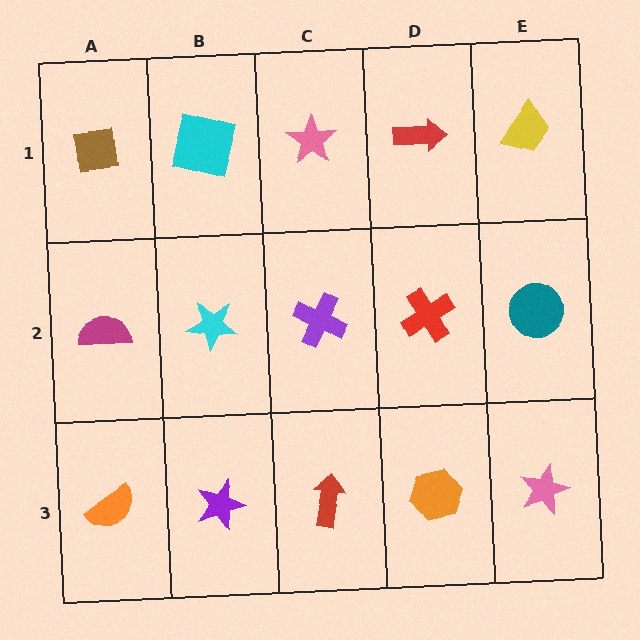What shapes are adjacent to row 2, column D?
A red arrow (row 1, column D), an orange hexagon (row 3, column D), a purple cross (row 2, column C), a teal circle (row 2, column E).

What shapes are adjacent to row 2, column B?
A cyan square (row 1, column B), a purple star (row 3, column B), a magenta semicircle (row 2, column A), a purple cross (row 2, column C).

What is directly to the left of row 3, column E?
An orange hexagon.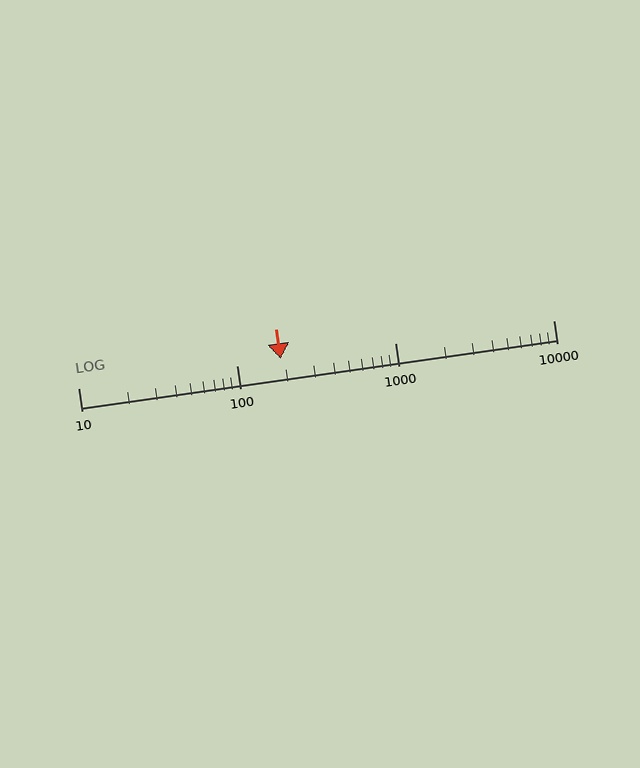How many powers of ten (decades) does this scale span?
The scale spans 3 decades, from 10 to 10000.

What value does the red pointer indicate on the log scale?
The pointer indicates approximately 190.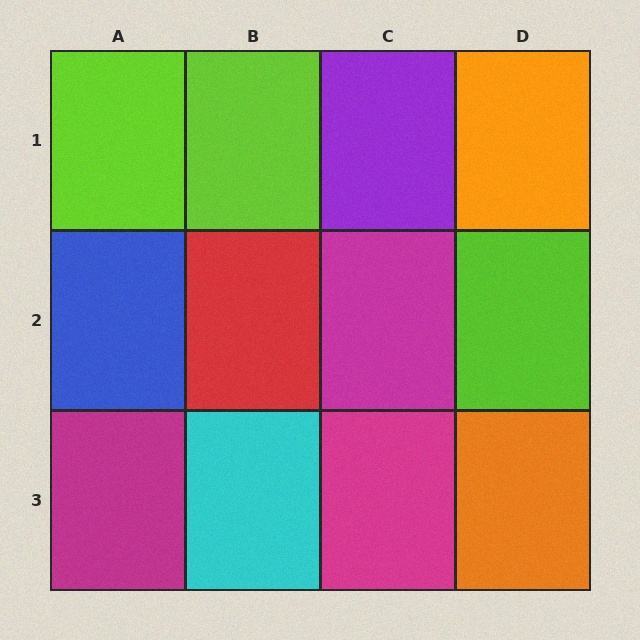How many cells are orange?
2 cells are orange.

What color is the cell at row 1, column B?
Lime.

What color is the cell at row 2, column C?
Magenta.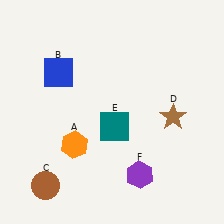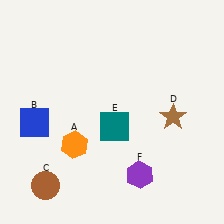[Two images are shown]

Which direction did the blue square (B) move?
The blue square (B) moved down.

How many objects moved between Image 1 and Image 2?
1 object moved between the two images.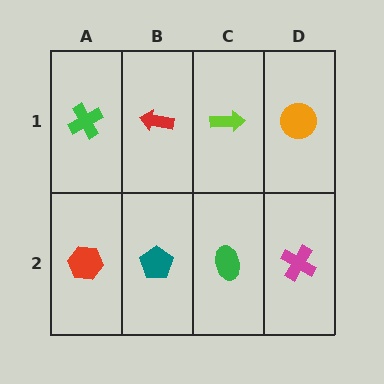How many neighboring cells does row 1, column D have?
2.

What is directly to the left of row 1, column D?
A lime arrow.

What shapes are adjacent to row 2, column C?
A lime arrow (row 1, column C), a teal pentagon (row 2, column B), a magenta cross (row 2, column D).